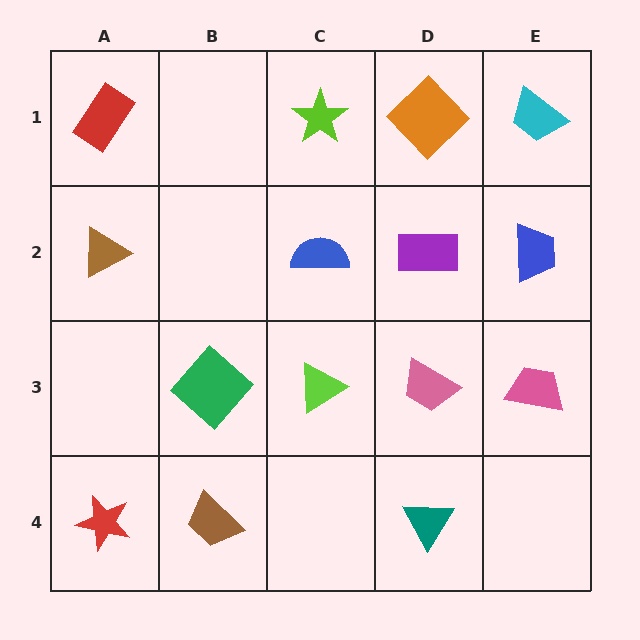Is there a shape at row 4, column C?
No, that cell is empty.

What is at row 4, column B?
A brown trapezoid.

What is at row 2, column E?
A blue trapezoid.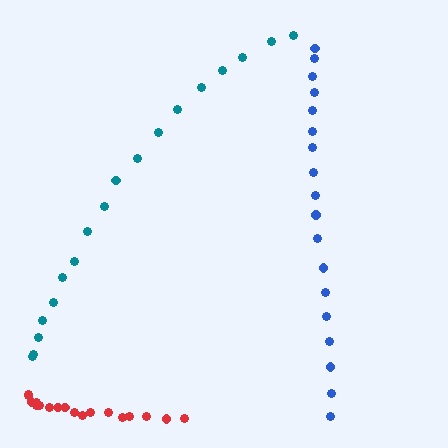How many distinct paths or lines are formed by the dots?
There are 3 distinct paths.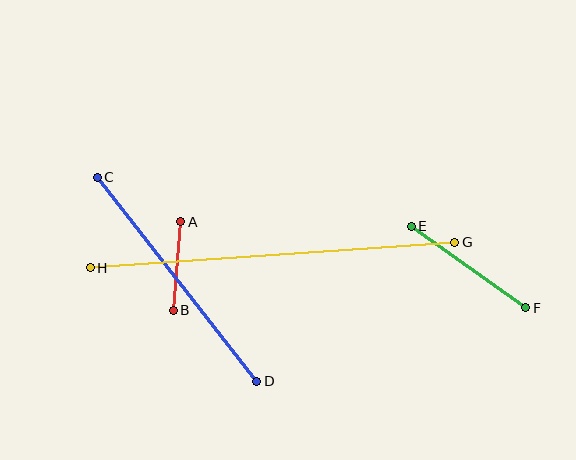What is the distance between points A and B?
The distance is approximately 89 pixels.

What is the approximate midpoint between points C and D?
The midpoint is at approximately (177, 279) pixels.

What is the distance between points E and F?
The distance is approximately 140 pixels.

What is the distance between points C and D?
The distance is approximately 259 pixels.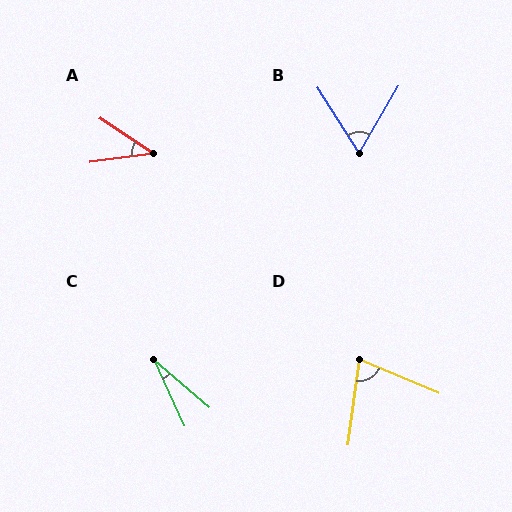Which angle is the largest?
D, at approximately 75 degrees.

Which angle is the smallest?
C, at approximately 25 degrees.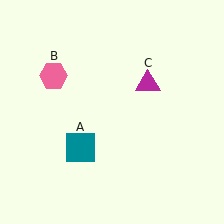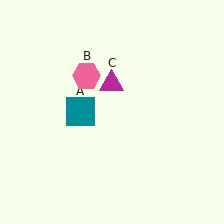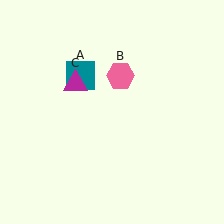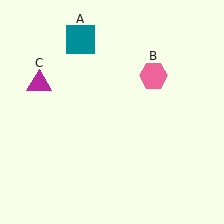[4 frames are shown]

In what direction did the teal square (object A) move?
The teal square (object A) moved up.